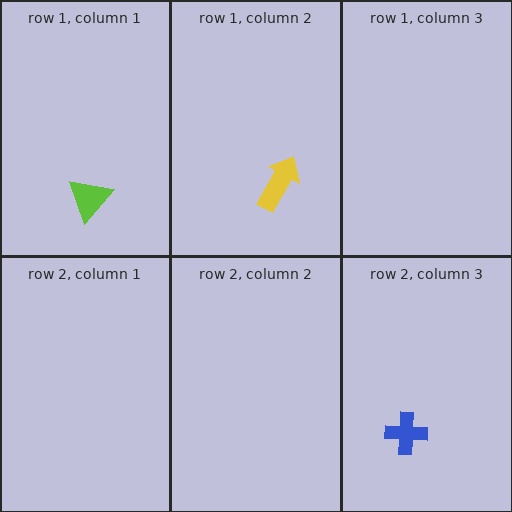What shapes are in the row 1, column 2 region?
The yellow arrow.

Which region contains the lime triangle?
The row 1, column 1 region.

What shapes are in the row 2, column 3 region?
The blue cross.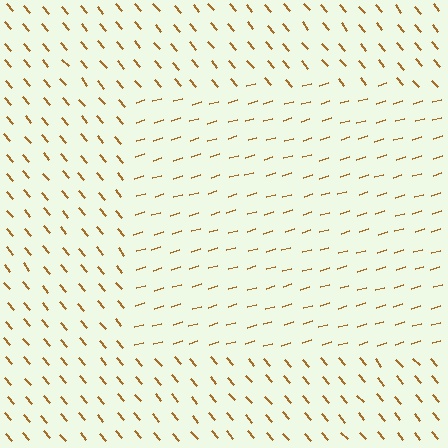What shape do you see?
I see a rectangle.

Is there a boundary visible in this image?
Yes, there is a texture boundary formed by a change in line orientation.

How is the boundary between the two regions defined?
The boundary is defined purely by a change in line orientation (approximately 66 degrees difference). All lines are the same color and thickness.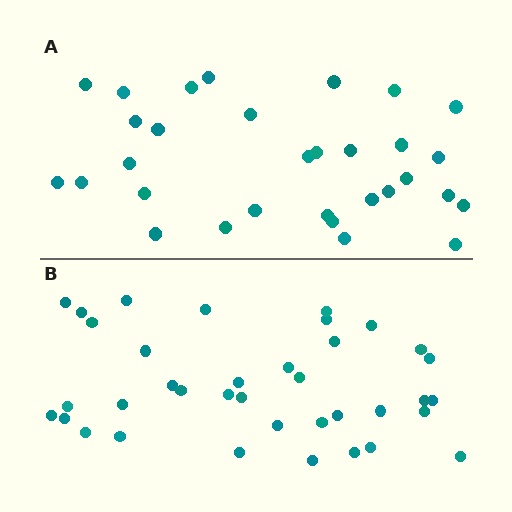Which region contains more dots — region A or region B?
Region B (the bottom region) has more dots.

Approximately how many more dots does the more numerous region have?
Region B has about 6 more dots than region A.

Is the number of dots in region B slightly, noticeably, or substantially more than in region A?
Region B has only slightly more — the two regions are fairly close. The ratio is roughly 1.2 to 1.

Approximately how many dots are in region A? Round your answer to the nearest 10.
About 30 dots. (The exact count is 31, which rounds to 30.)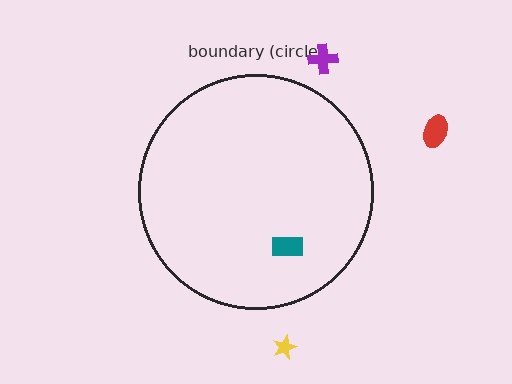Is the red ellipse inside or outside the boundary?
Outside.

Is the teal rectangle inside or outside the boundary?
Inside.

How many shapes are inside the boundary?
1 inside, 3 outside.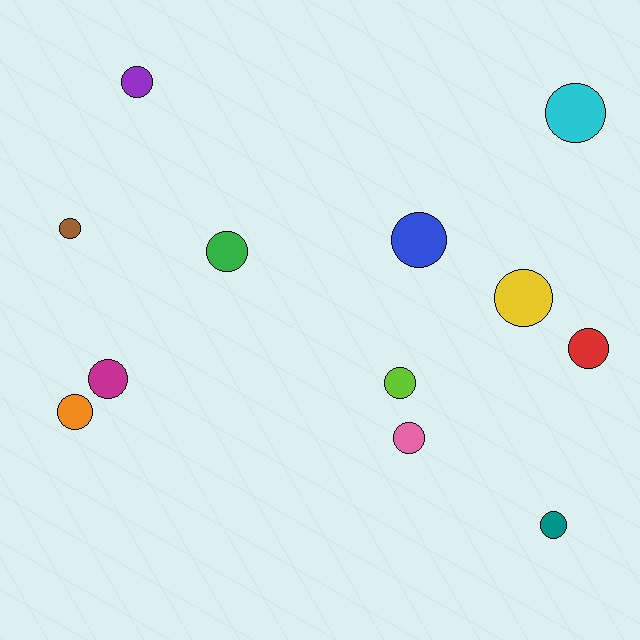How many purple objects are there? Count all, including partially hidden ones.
There is 1 purple object.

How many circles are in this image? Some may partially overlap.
There are 12 circles.